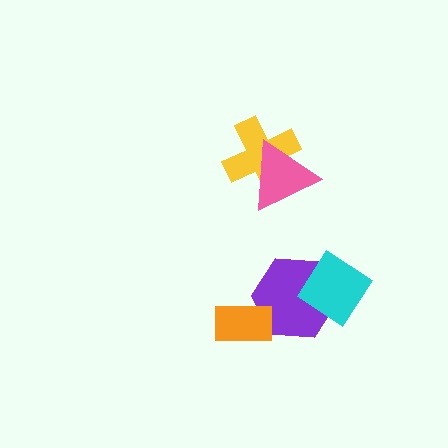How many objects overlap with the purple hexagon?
2 objects overlap with the purple hexagon.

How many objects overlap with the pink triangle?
1 object overlaps with the pink triangle.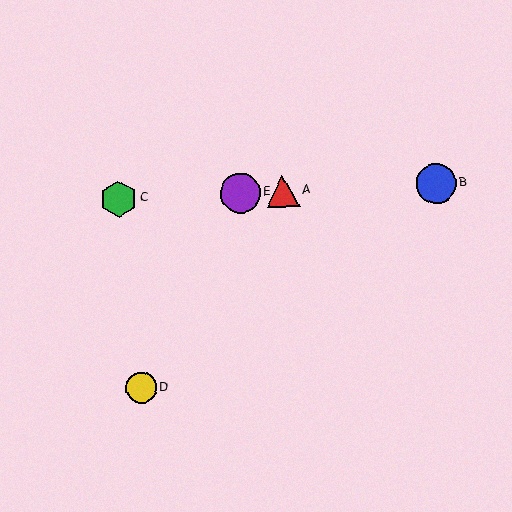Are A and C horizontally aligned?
Yes, both are at y≈191.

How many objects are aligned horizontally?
4 objects (A, B, C, E) are aligned horizontally.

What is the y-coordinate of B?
Object B is at y≈184.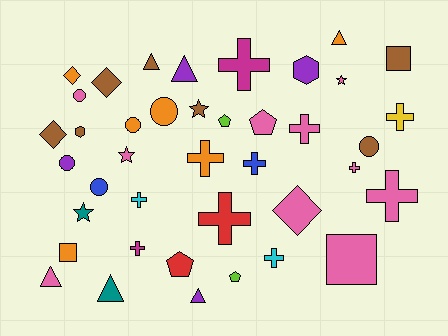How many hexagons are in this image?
There are 2 hexagons.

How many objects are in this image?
There are 40 objects.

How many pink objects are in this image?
There are 10 pink objects.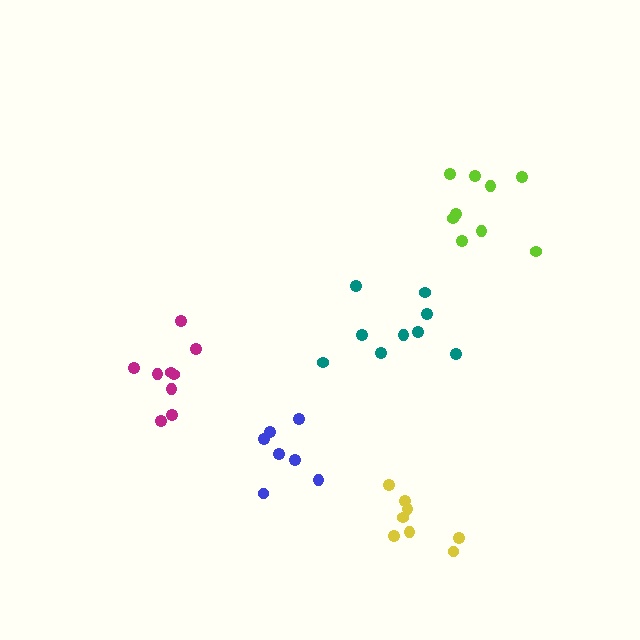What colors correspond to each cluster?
The clusters are colored: teal, blue, lime, yellow, magenta.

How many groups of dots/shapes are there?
There are 5 groups.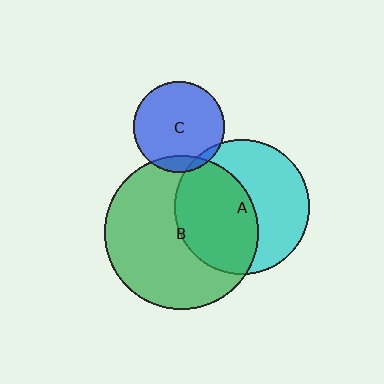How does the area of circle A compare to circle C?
Approximately 2.2 times.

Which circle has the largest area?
Circle B (green).